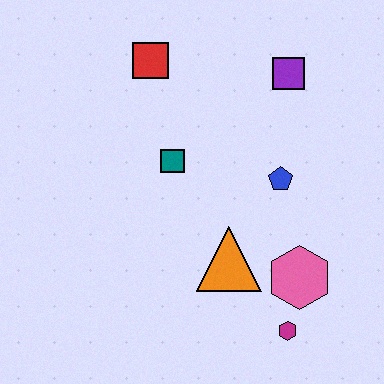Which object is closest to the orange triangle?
The pink hexagon is closest to the orange triangle.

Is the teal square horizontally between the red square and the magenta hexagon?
Yes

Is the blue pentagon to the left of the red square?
No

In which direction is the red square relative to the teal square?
The red square is above the teal square.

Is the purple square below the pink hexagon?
No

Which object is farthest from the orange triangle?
The red square is farthest from the orange triangle.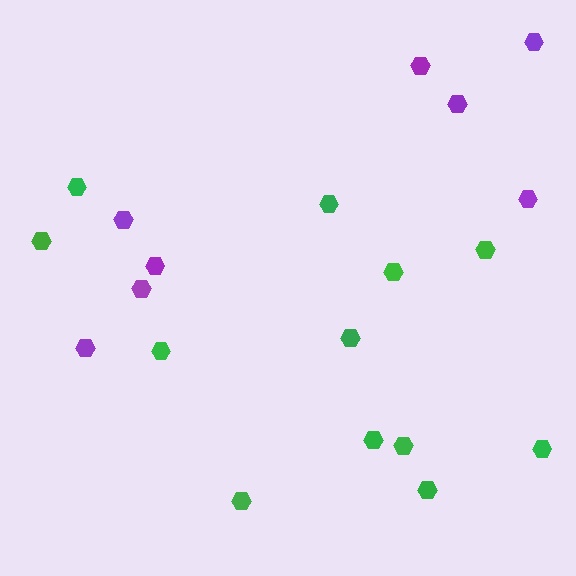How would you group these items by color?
There are 2 groups: one group of purple hexagons (8) and one group of green hexagons (12).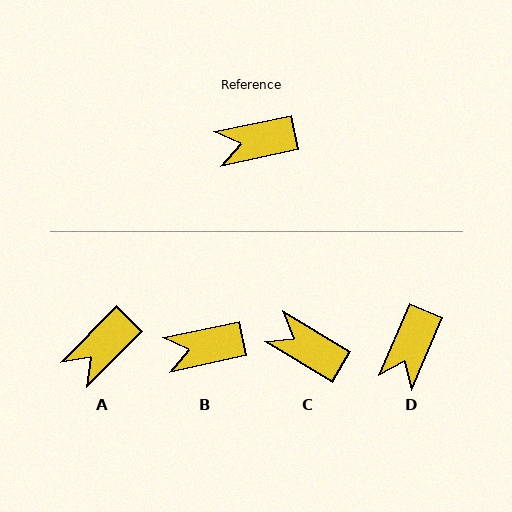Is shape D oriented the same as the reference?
No, it is off by about 55 degrees.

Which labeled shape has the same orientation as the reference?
B.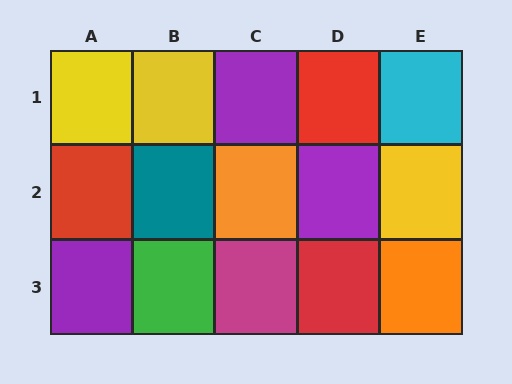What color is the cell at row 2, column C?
Orange.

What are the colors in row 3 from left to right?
Purple, green, magenta, red, orange.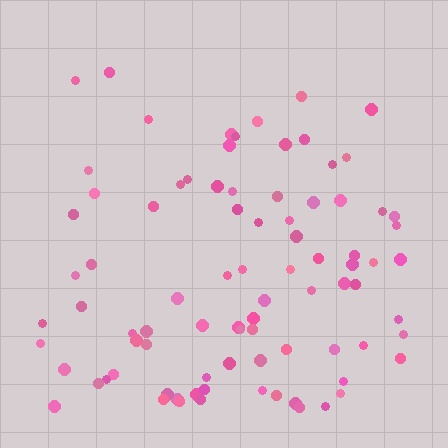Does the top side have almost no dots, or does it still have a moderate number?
Still a moderate number, just noticeably fewer than the bottom.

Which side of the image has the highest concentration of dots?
The bottom.